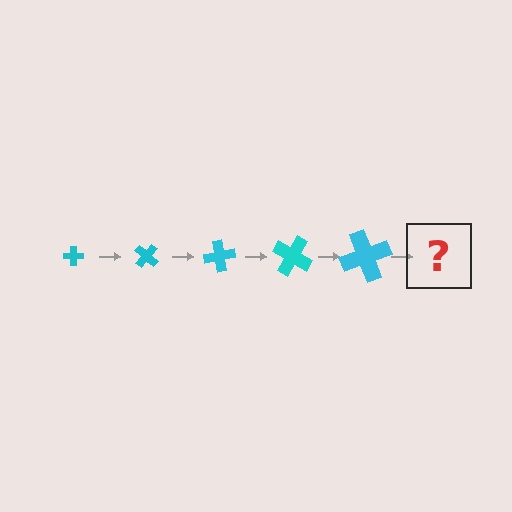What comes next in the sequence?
The next element should be a cross, larger than the previous one and rotated 200 degrees from the start.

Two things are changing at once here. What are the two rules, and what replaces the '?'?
The two rules are that the cross grows larger each step and it rotates 40 degrees each step. The '?' should be a cross, larger than the previous one and rotated 200 degrees from the start.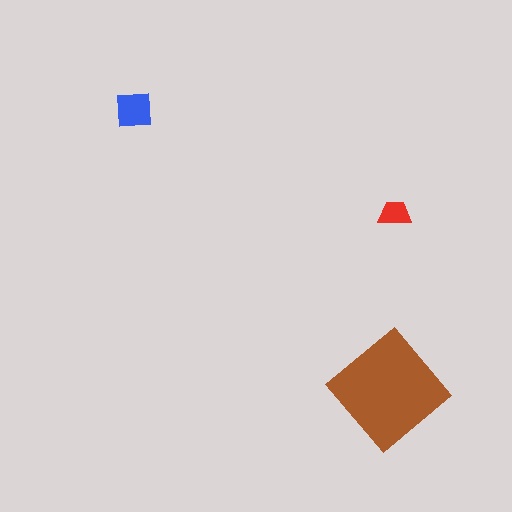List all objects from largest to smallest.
The brown diamond, the blue square, the red trapezoid.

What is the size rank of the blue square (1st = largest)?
2nd.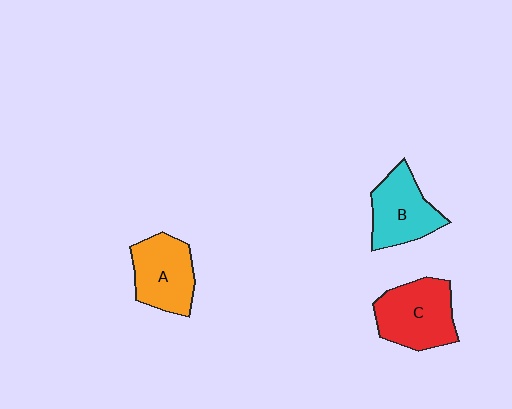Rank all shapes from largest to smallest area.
From largest to smallest: C (red), A (orange), B (cyan).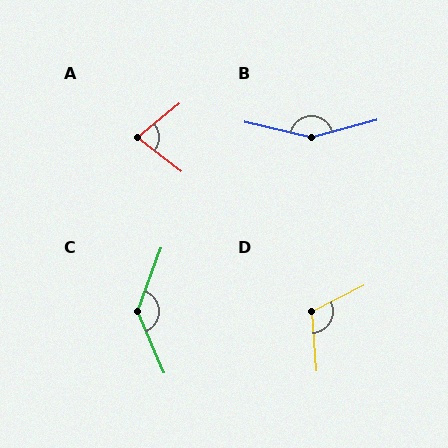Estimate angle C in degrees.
Approximately 137 degrees.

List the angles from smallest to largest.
A (76°), D (113°), C (137°), B (152°).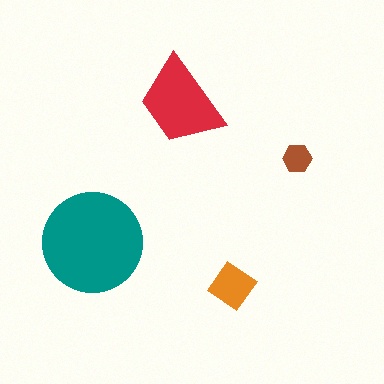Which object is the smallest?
The brown hexagon.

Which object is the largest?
The teal circle.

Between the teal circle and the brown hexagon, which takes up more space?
The teal circle.